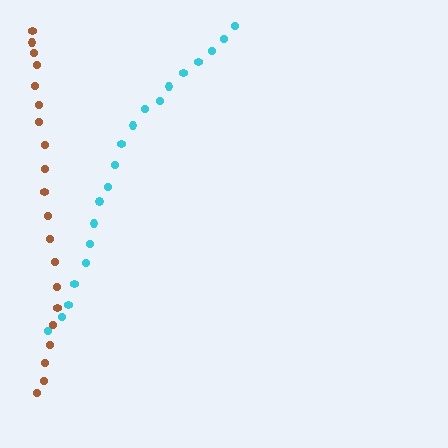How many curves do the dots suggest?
There are 2 distinct paths.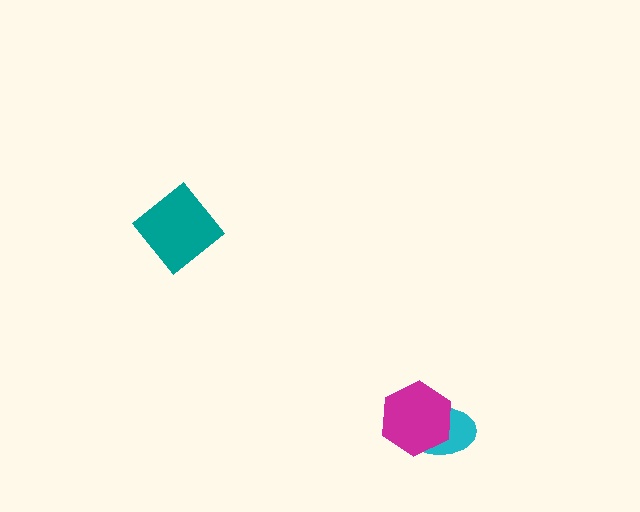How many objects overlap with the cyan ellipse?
1 object overlaps with the cyan ellipse.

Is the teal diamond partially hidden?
No, no other shape covers it.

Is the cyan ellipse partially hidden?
Yes, it is partially covered by another shape.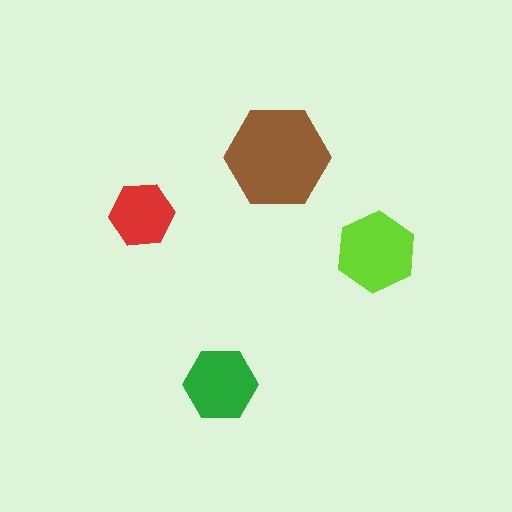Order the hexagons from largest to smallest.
the brown one, the lime one, the green one, the red one.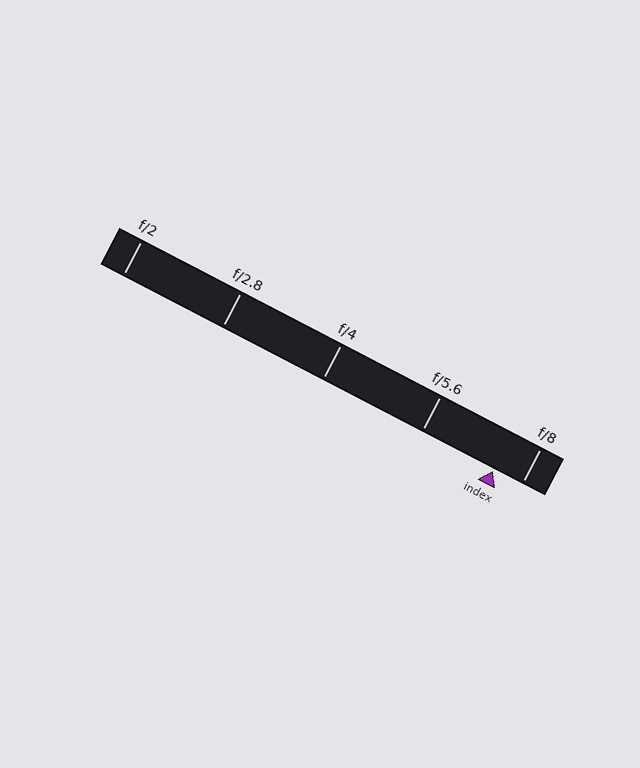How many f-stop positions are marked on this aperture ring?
There are 5 f-stop positions marked.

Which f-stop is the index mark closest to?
The index mark is closest to f/8.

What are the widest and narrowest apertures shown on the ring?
The widest aperture shown is f/2 and the narrowest is f/8.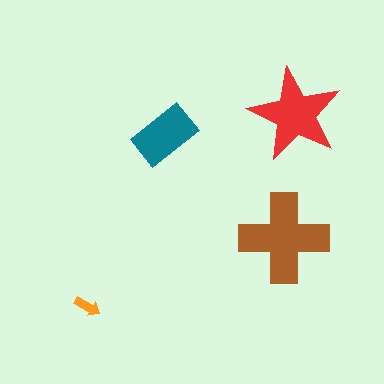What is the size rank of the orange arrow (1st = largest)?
4th.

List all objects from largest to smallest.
The brown cross, the red star, the teal rectangle, the orange arrow.